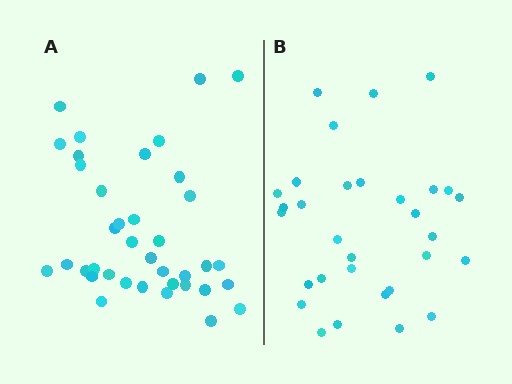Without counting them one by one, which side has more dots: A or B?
Region A (the left region) has more dots.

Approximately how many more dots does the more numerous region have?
Region A has roughly 8 or so more dots than region B.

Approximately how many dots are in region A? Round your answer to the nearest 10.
About 40 dots. (The exact count is 38, which rounds to 40.)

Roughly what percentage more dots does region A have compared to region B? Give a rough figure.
About 25% more.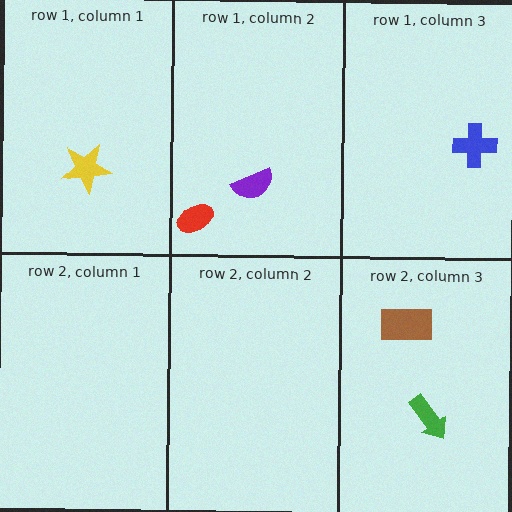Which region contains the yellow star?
The row 1, column 1 region.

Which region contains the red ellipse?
The row 1, column 2 region.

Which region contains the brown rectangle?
The row 2, column 3 region.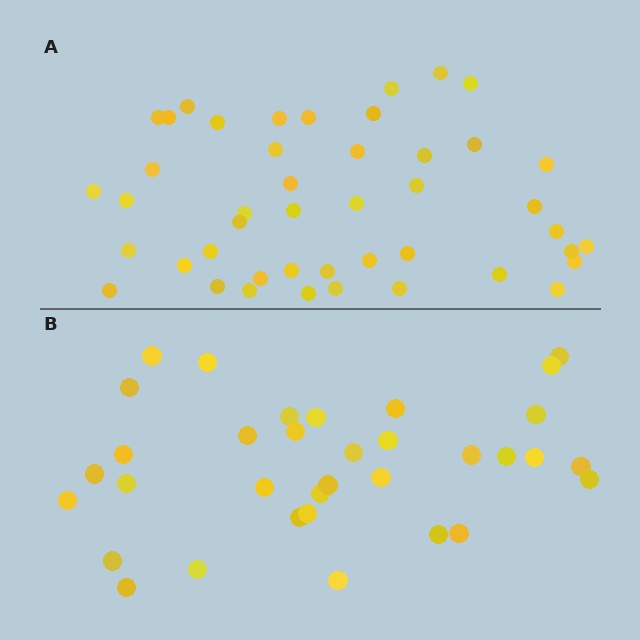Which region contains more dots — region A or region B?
Region A (the top region) has more dots.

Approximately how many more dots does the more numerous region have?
Region A has roughly 12 or so more dots than region B.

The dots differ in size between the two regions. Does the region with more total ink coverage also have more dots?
No. Region B has more total ink coverage because its dots are larger, but region A actually contains more individual dots. Total area can be misleading — the number of items is what matters here.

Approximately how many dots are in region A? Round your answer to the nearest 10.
About 40 dots. (The exact count is 45, which rounds to 40.)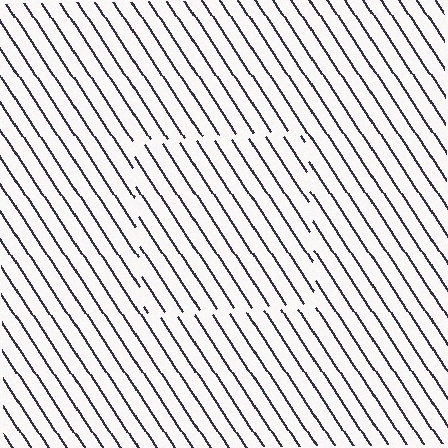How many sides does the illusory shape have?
4 sides — the line-ends trace a square.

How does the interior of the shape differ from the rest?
The interior of the shape contains the same grating, shifted by half a period — the contour is defined by the phase discontinuity where line-ends from the inner and outer gratings abut.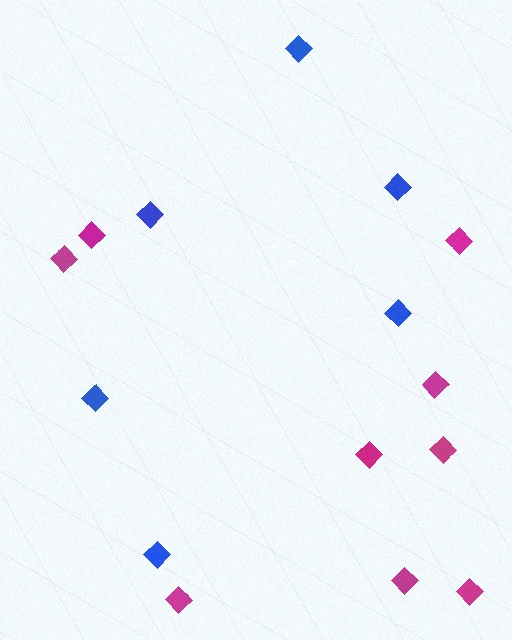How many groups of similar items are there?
There are 2 groups: one group of magenta diamonds (9) and one group of blue diamonds (6).